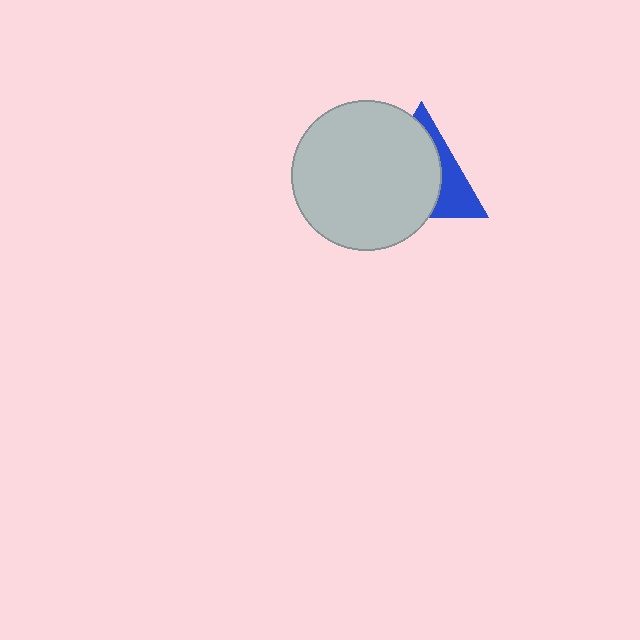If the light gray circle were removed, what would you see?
You would see the complete blue triangle.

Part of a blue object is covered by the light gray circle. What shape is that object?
It is a triangle.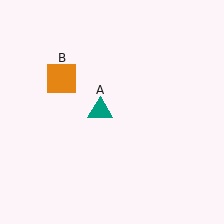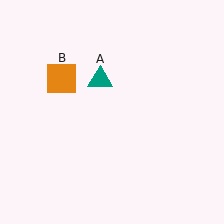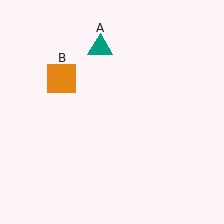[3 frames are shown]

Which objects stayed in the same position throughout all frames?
Orange square (object B) remained stationary.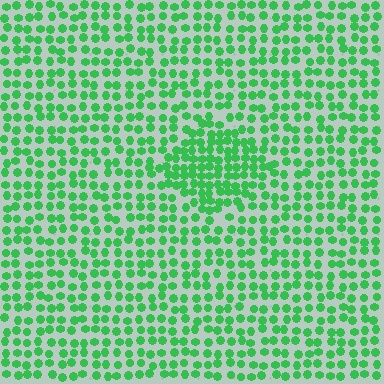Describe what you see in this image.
The image contains small green elements arranged at two different densities. A diamond-shaped region is visible where the elements are more densely packed than the surrounding area.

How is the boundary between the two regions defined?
The boundary is defined by a change in element density (approximately 1.7x ratio). All elements are the same color, size, and shape.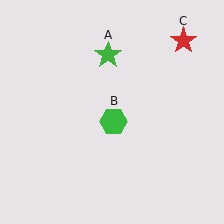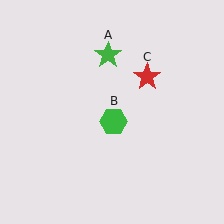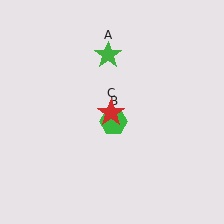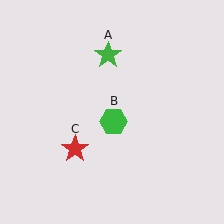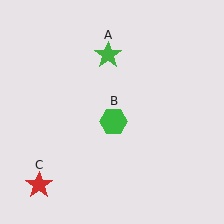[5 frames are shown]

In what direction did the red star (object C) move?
The red star (object C) moved down and to the left.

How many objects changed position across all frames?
1 object changed position: red star (object C).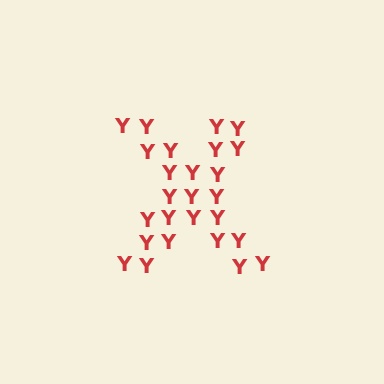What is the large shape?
The large shape is the letter X.